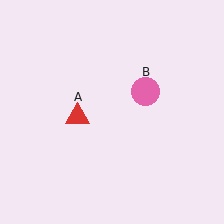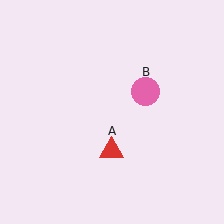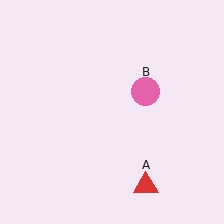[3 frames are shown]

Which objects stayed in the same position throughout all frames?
Pink circle (object B) remained stationary.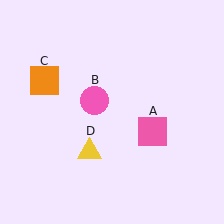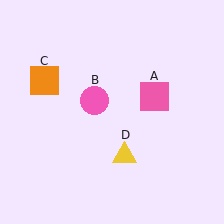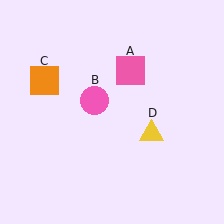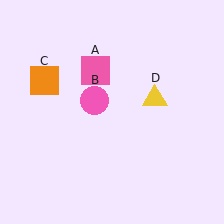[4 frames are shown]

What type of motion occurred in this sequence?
The pink square (object A), yellow triangle (object D) rotated counterclockwise around the center of the scene.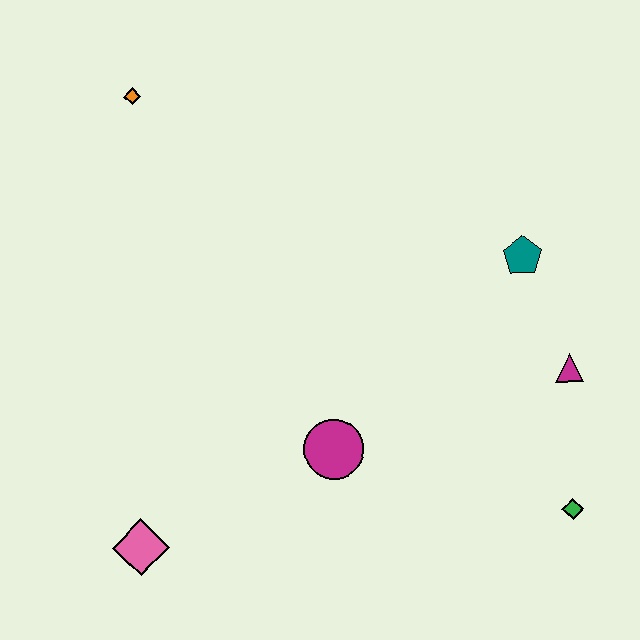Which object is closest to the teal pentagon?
The magenta triangle is closest to the teal pentagon.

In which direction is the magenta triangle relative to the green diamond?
The magenta triangle is above the green diamond.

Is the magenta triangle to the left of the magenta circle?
No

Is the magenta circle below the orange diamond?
Yes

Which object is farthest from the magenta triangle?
The orange diamond is farthest from the magenta triangle.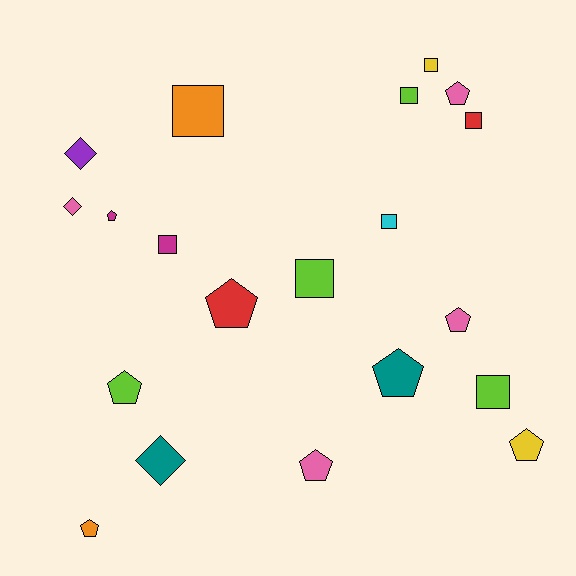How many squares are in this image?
There are 8 squares.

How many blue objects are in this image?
There are no blue objects.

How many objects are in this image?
There are 20 objects.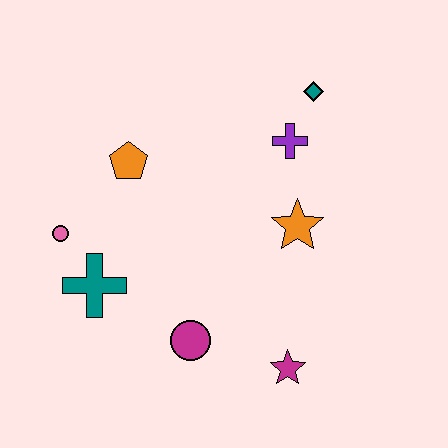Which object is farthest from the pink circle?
The teal diamond is farthest from the pink circle.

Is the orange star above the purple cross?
No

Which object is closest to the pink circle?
The teal cross is closest to the pink circle.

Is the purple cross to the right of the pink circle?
Yes